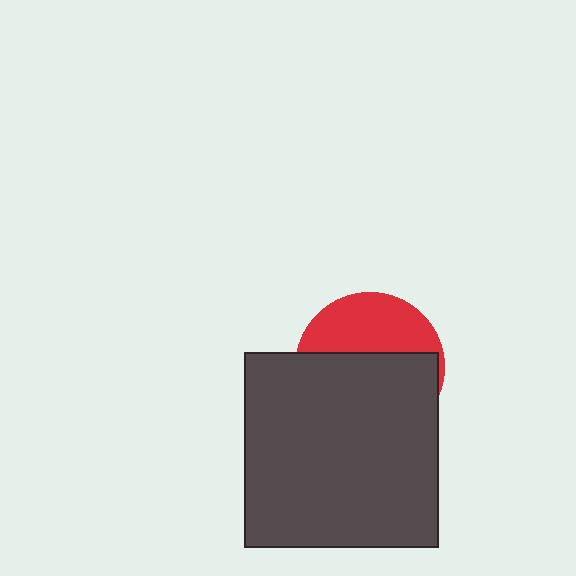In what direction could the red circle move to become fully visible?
The red circle could move up. That would shift it out from behind the dark gray square entirely.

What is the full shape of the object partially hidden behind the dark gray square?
The partially hidden object is a red circle.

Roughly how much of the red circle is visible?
A small part of it is visible (roughly 38%).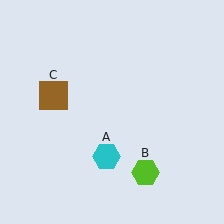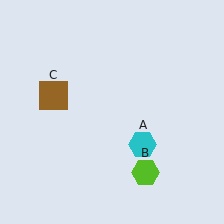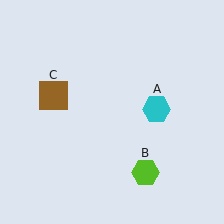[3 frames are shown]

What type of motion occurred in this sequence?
The cyan hexagon (object A) rotated counterclockwise around the center of the scene.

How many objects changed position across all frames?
1 object changed position: cyan hexagon (object A).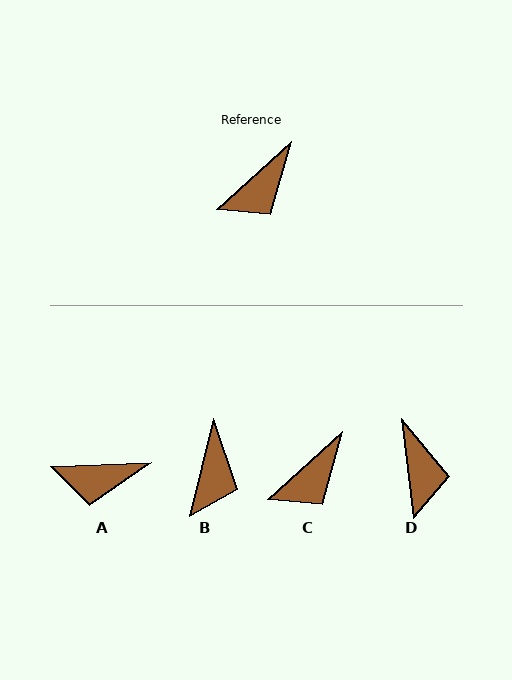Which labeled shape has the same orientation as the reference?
C.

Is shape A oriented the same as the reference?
No, it is off by about 40 degrees.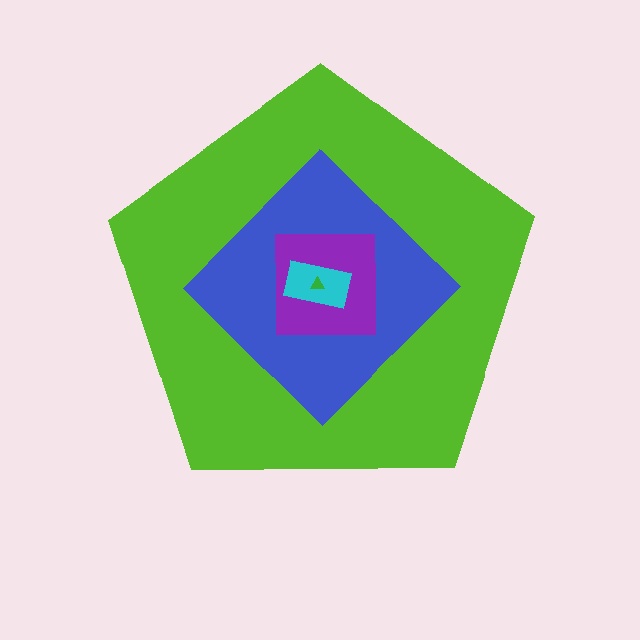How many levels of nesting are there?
5.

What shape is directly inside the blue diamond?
The purple square.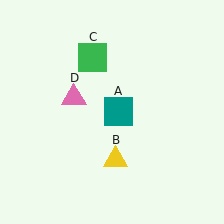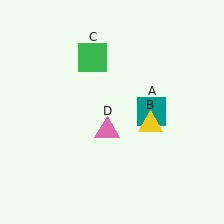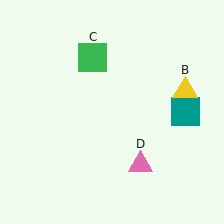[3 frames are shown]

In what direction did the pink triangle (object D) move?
The pink triangle (object D) moved down and to the right.